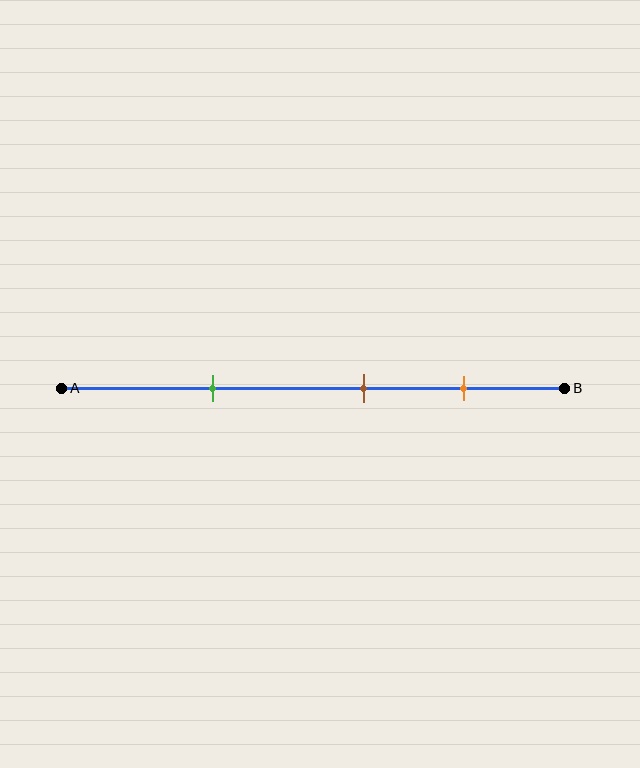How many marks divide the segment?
There are 3 marks dividing the segment.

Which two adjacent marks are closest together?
The brown and orange marks are the closest adjacent pair.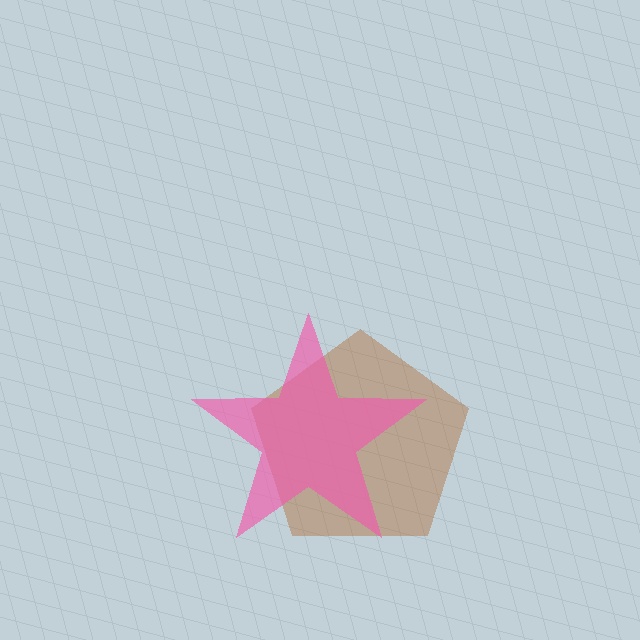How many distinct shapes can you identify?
There are 2 distinct shapes: a brown pentagon, a pink star.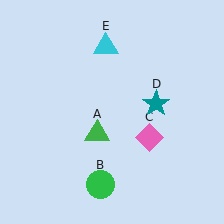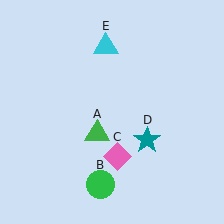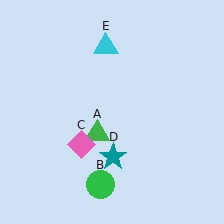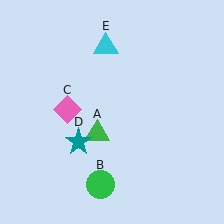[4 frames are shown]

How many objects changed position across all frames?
2 objects changed position: pink diamond (object C), teal star (object D).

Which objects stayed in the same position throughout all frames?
Green triangle (object A) and green circle (object B) and cyan triangle (object E) remained stationary.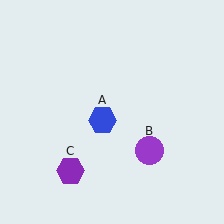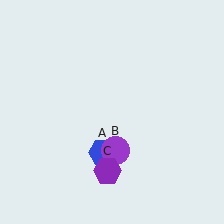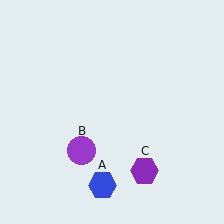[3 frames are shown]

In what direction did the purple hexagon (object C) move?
The purple hexagon (object C) moved right.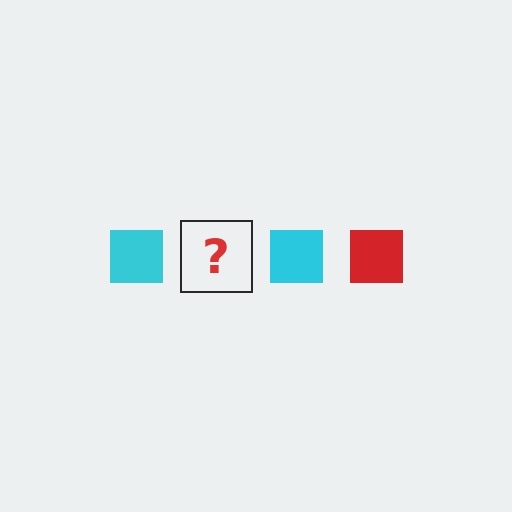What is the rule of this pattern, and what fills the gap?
The rule is that the pattern cycles through cyan, red squares. The gap should be filled with a red square.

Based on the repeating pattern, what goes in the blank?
The blank should be a red square.